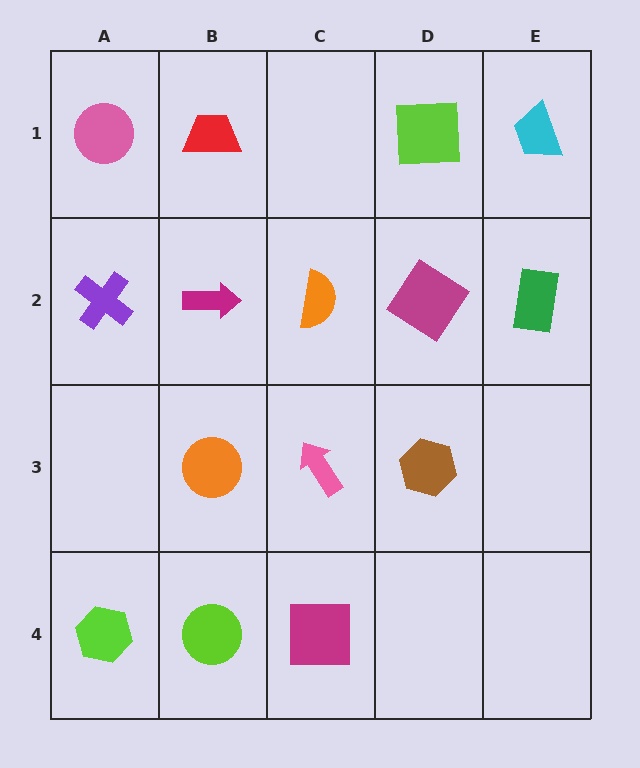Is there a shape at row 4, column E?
No, that cell is empty.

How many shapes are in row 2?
5 shapes.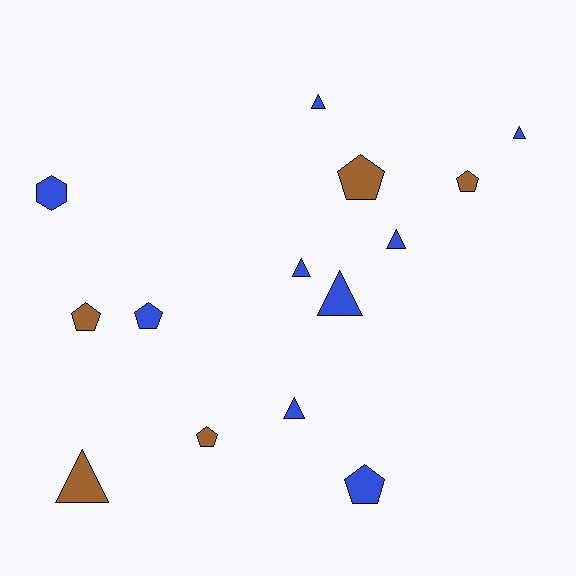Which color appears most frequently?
Blue, with 9 objects.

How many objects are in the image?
There are 14 objects.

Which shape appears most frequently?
Triangle, with 7 objects.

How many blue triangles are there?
There are 6 blue triangles.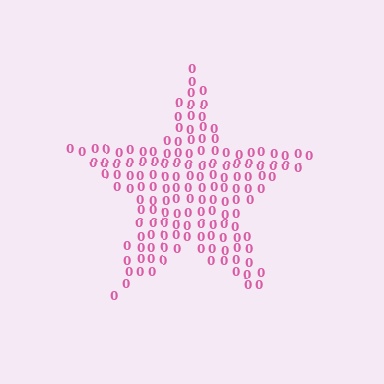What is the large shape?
The large shape is a star.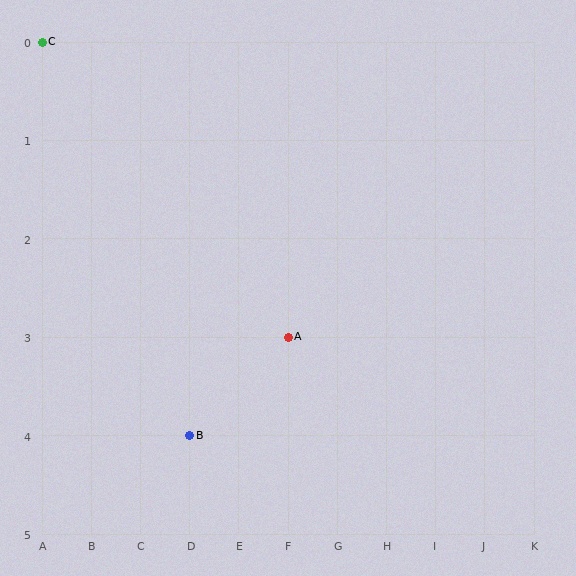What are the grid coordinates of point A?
Point A is at grid coordinates (F, 3).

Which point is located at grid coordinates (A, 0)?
Point C is at (A, 0).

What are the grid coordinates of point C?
Point C is at grid coordinates (A, 0).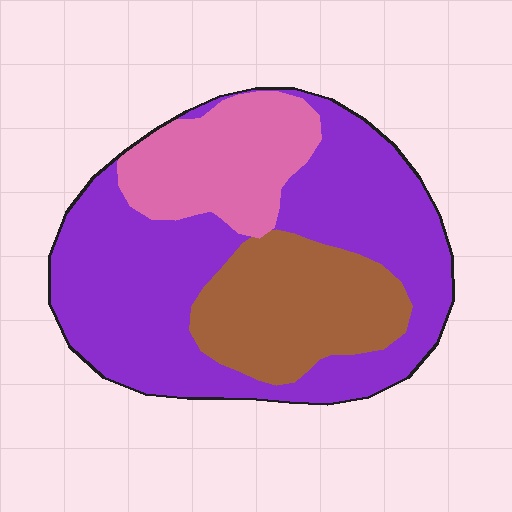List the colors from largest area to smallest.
From largest to smallest: purple, brown, pink.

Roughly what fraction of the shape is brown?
Brown takes up about one quarter (1/4) of the shape.